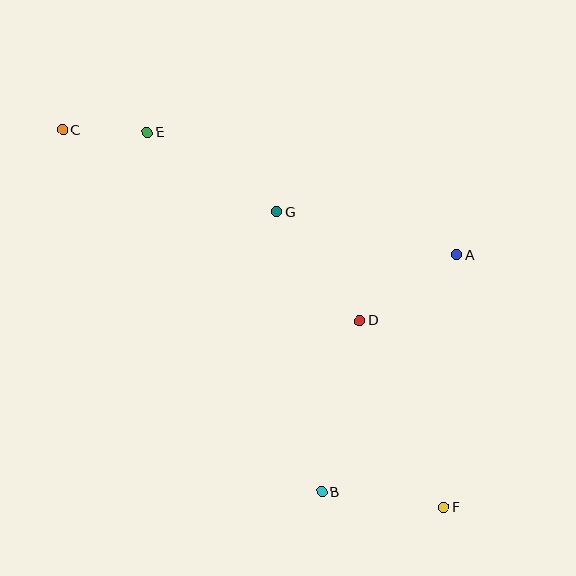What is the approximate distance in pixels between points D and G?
The distance between D and G is approximately 136 pixels.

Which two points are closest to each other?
Points C and E are closest to each other.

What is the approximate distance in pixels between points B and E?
The distance between B and E is approximately 400 pixels.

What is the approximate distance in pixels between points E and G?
The distance between E and G is approximately 152 pixels.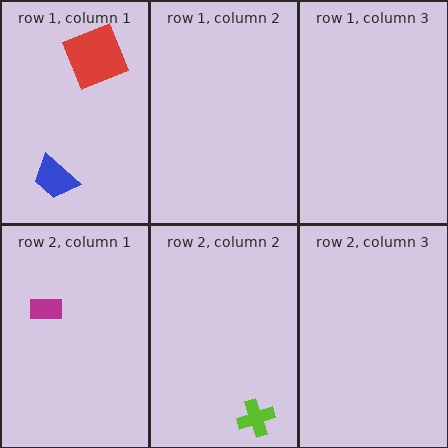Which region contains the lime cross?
The row 2, column 2 region.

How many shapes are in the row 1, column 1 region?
2.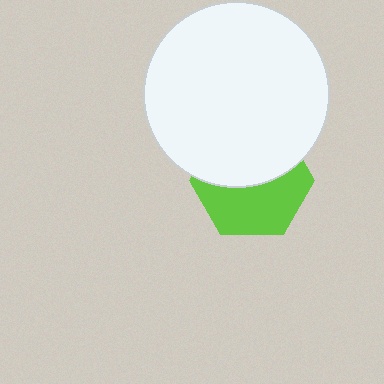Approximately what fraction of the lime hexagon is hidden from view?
Roughly 50% of the lime hexagon is hidden behind the white circle.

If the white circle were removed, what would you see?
You would see the complete lime hexagon.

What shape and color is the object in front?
The object in front is a white circle.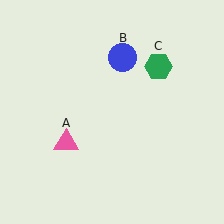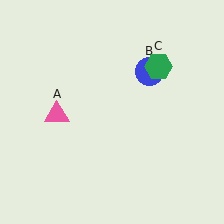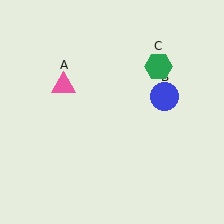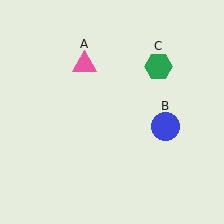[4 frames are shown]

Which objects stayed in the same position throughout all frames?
Green hexagon (object C) remained stationary.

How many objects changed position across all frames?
2 objects changed position: pink triangle (object A), blue circle (object B).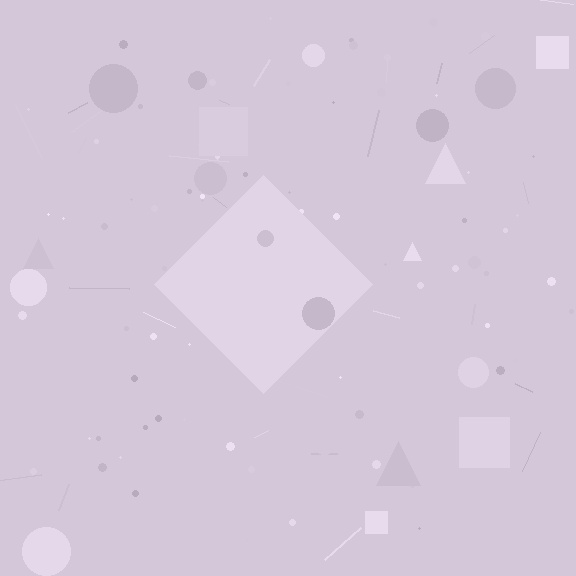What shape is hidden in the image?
A diamond is hidden in the image.